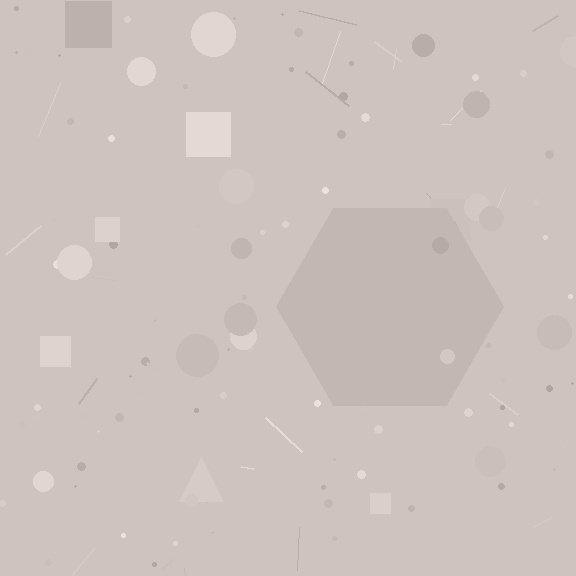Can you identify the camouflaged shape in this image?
The camouflaged shape is a hexagon.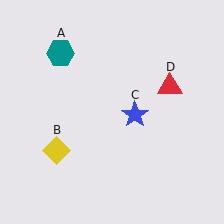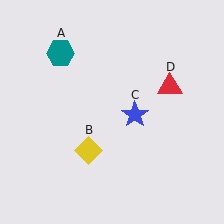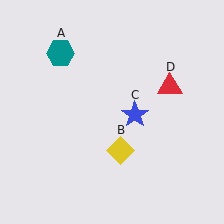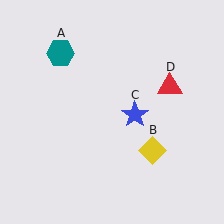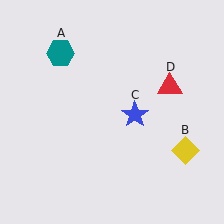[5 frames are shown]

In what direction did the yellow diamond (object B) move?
The yellow diamond (object B) moved right.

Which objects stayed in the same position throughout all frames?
Teal hexagon (object A) and blue star (object C) and red triangle (object D) remained stationary.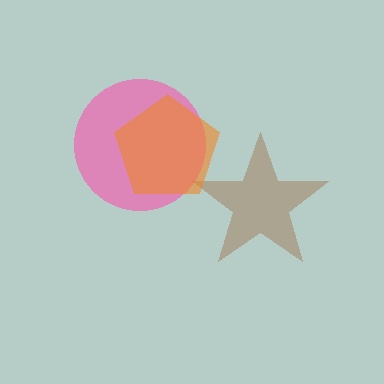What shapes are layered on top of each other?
The layered shapes are: a pink circle, a brown star, an orange pentagon.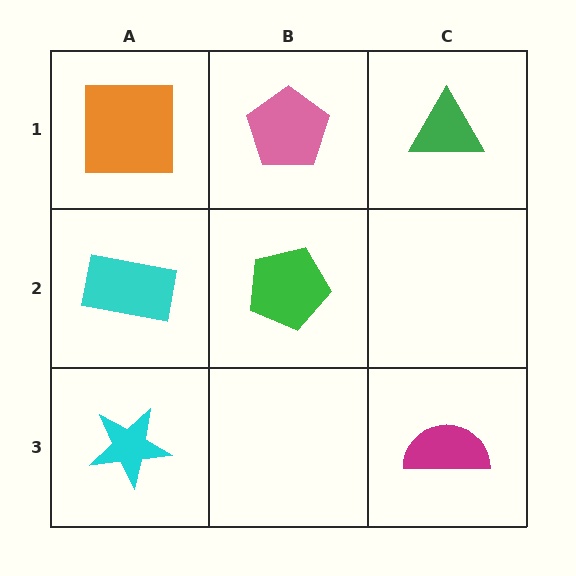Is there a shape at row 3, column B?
No, that cell is empty.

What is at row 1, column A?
An orange square.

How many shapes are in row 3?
2 shapes.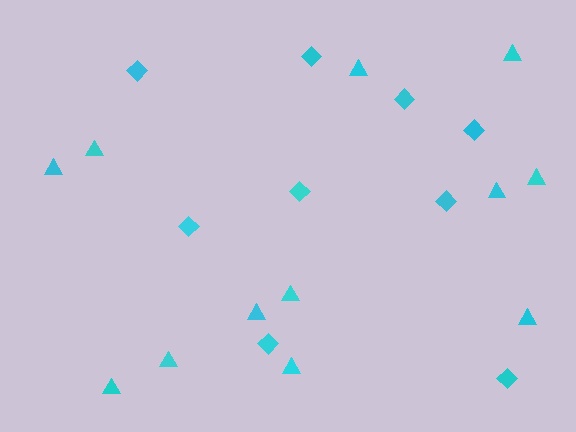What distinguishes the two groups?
There are 2 groups: one group of triangles (12) and one group of diamonds (9).